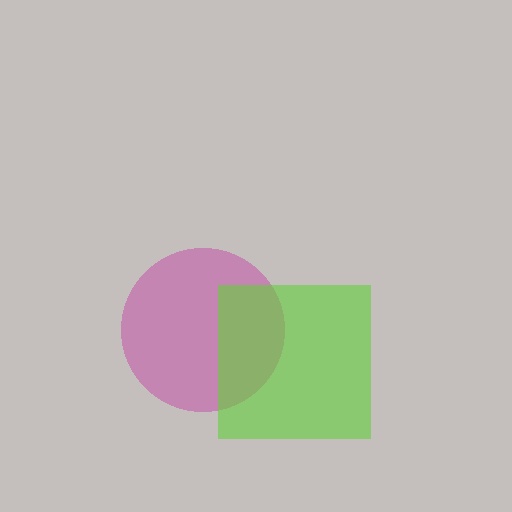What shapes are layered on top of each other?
The layered shapes are: a magenta circle, a lime square.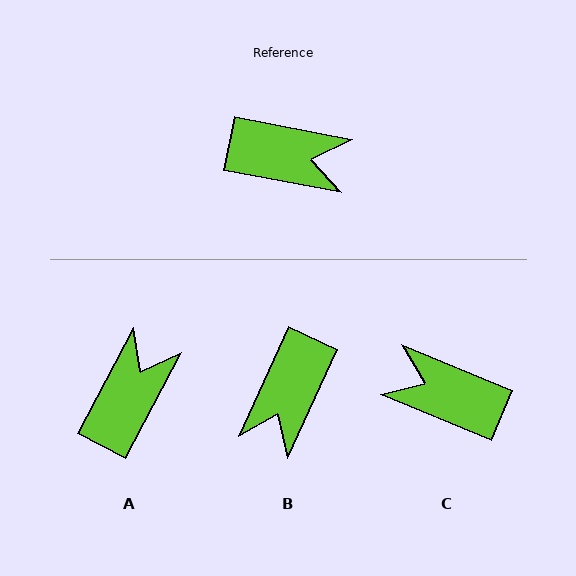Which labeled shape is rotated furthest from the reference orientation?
C, about 168 degrees away.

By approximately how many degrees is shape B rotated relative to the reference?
Approximately 104 degrees clockwise.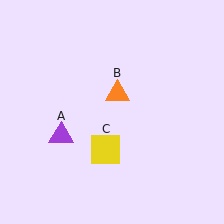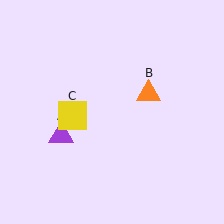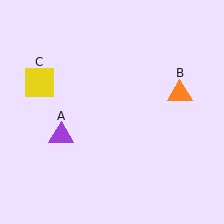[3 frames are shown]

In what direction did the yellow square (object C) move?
The yellow square (object C) moved up and to the left.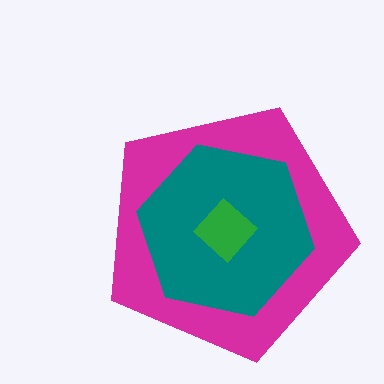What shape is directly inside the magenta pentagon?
The teal hexagon.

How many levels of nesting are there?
3.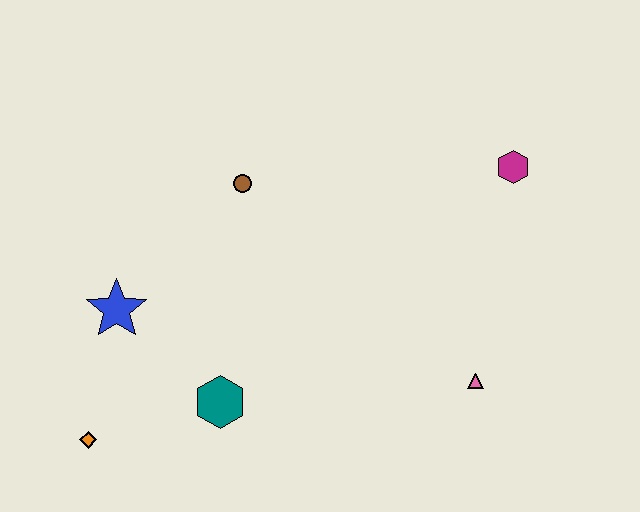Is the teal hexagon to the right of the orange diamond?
Yes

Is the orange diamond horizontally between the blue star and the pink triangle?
No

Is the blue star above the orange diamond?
Yes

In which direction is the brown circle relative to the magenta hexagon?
The brown circle is to the left of the magenta hexagon.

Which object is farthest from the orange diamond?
The magenta hexagon is farthest from the orange diamond.